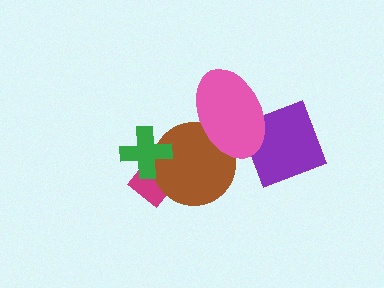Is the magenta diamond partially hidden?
Yes, it is partially covered by another shape.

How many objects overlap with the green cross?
2 objects overlap with the green cross.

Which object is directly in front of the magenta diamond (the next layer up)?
The brown circle is directly in front of the magenta diamond.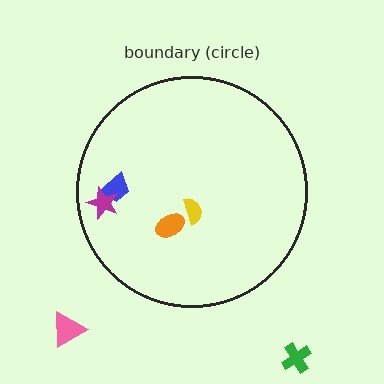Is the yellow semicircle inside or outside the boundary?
Inside.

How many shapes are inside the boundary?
4 inside, 2 outside.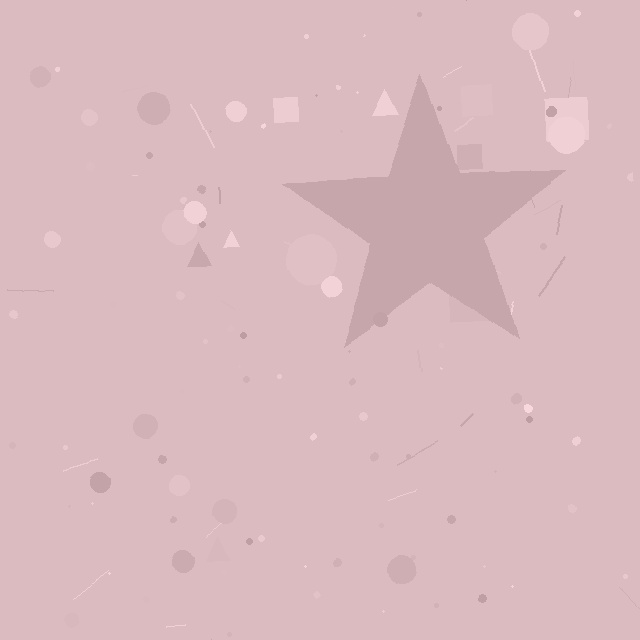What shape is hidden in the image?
A star is hidden in the image.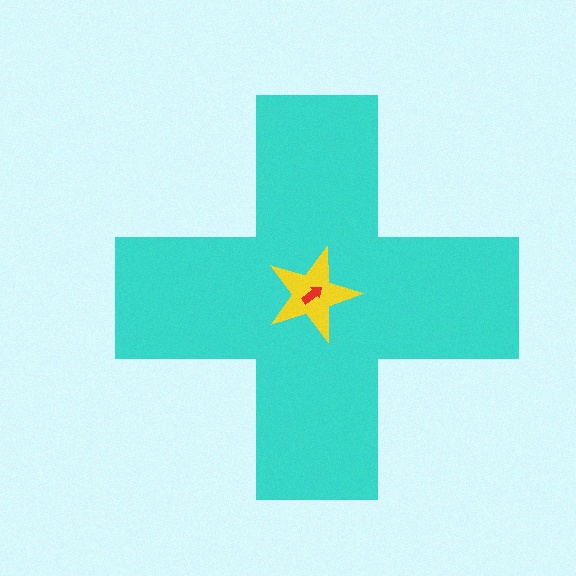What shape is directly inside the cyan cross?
The yellow star.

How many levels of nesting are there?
3.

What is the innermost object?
The red arrow.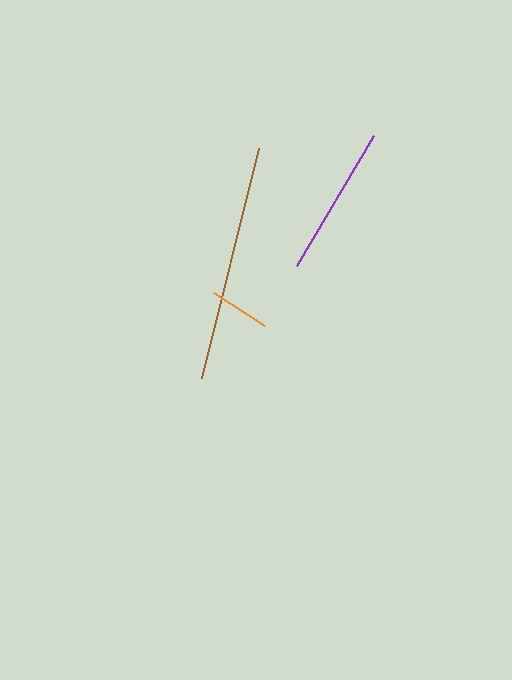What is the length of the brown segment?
The brown segment is approximately 237 pixels long.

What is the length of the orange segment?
The orange segment is approximately 61 pixels long.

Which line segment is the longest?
The brown line is the longest at approximately 237 pixels.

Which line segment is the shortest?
The orange line is the shortest at approximately 61 pixels.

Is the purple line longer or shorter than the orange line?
The purple line is longer than the orange line.